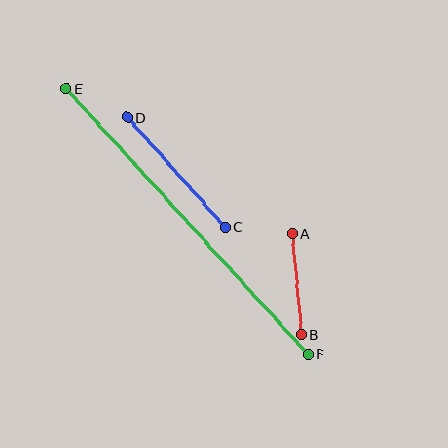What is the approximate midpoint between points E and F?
The midpoint is at approximately (187, 221) pixels.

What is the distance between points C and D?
The distance is approximately 148 pixels.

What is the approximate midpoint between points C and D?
The midpoint is at approximately (176, 172) pixels.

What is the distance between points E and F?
The distance is approximately 359 pixels.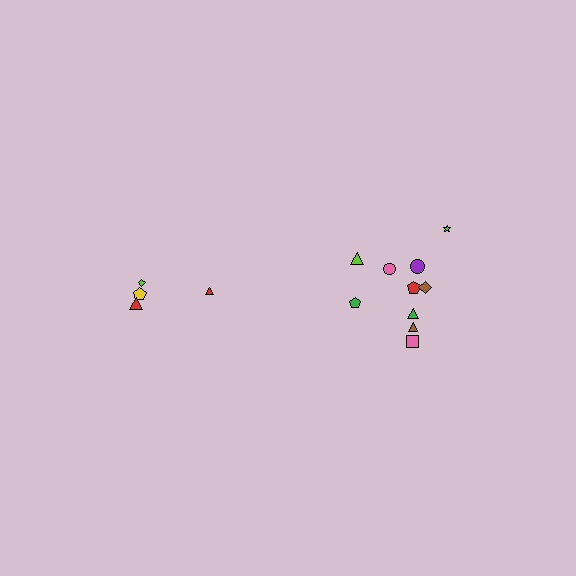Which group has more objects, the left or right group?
The right group.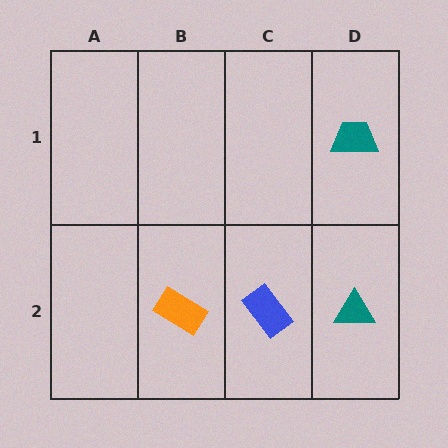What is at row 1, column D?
A teal trapezoid.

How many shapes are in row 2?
3 shapes.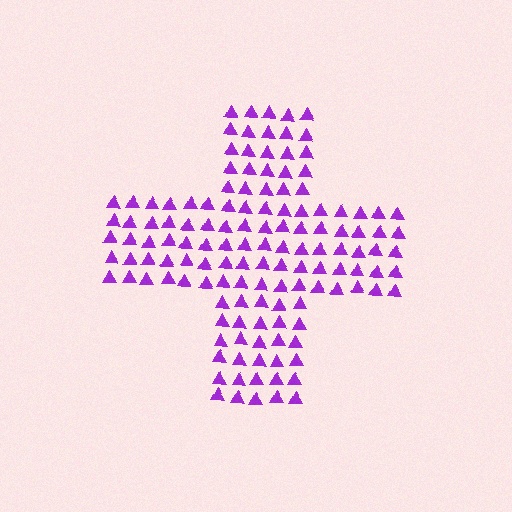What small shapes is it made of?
It is made of small triangles.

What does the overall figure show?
The overall figure shows a cross.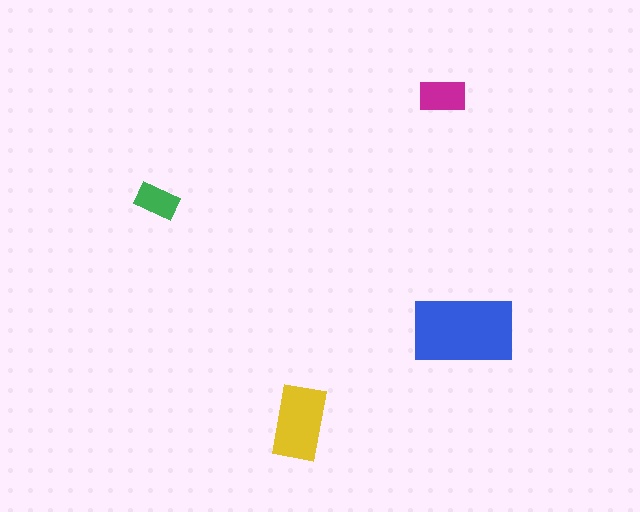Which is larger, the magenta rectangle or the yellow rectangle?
The yellow one.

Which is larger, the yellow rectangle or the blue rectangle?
The blue one.